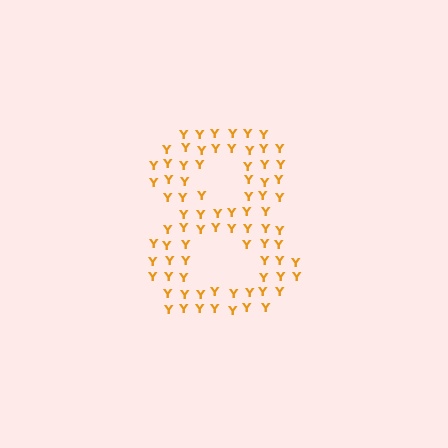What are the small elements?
The small elements are letter Y's.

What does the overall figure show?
The overall figure shows the digit 8.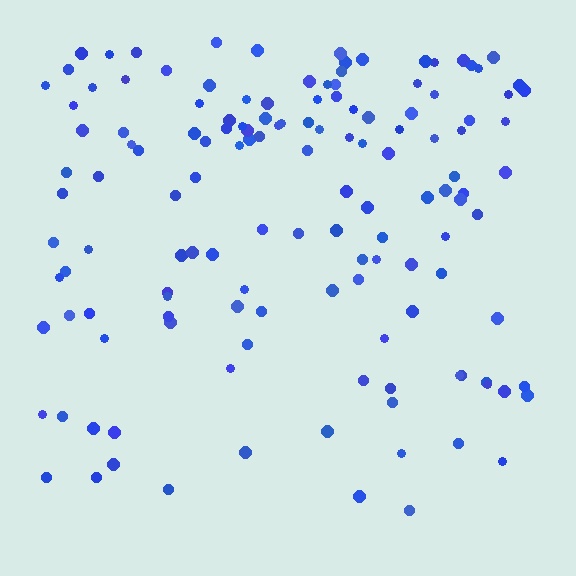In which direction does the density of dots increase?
From bottom to top, with the top side densest.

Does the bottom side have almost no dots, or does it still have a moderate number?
Still a moderate number, just noticeably fewer than the top.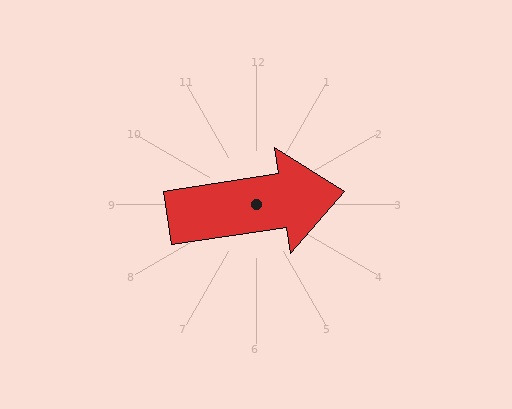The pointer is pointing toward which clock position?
Roughly 3 o'clock.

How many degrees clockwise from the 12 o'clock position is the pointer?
Approximately 82 degrees.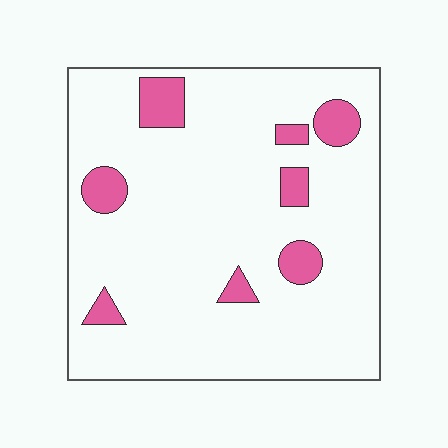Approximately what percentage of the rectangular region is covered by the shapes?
Approximately 10%.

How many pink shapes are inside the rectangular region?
8.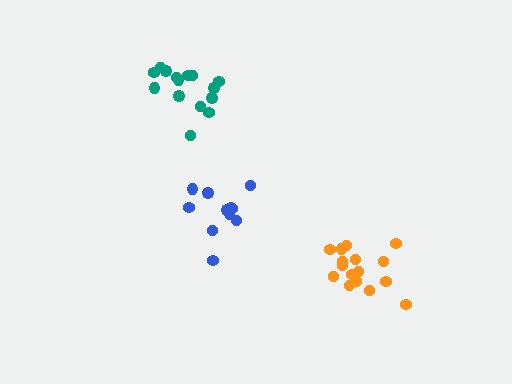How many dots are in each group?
Group 1: 16 dots, Group 2: 11 dots, Group 3: 15 dots (42 total).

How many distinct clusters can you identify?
There are 3 distinct clusters.